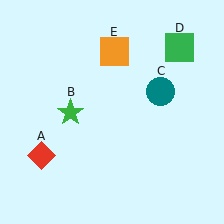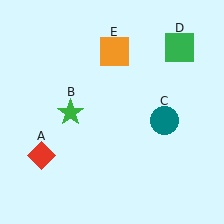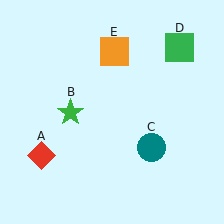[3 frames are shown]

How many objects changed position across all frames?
1 object changed position: teal circle (object C).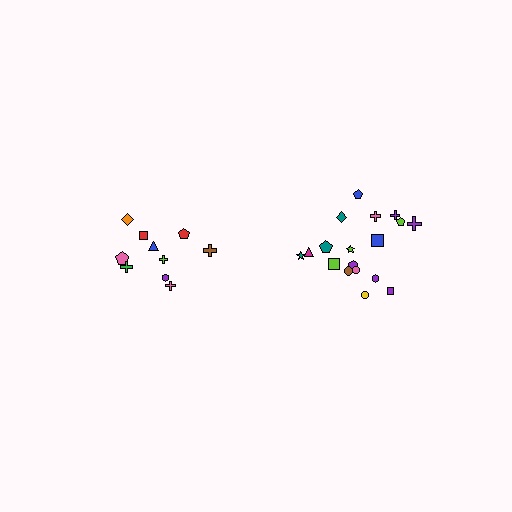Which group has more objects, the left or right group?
The right group.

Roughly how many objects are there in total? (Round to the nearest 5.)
Roughly 30 objects in total.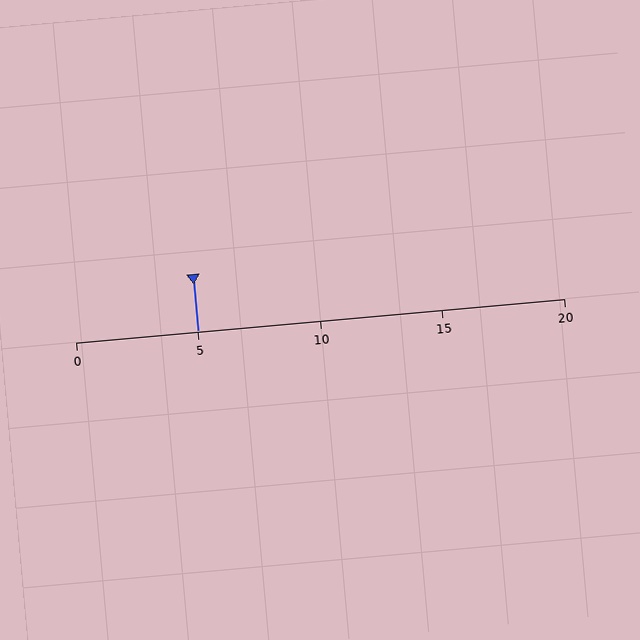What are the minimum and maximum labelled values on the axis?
The axis runs from 0 to 20.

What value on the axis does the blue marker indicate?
The marker indicates approximately 5.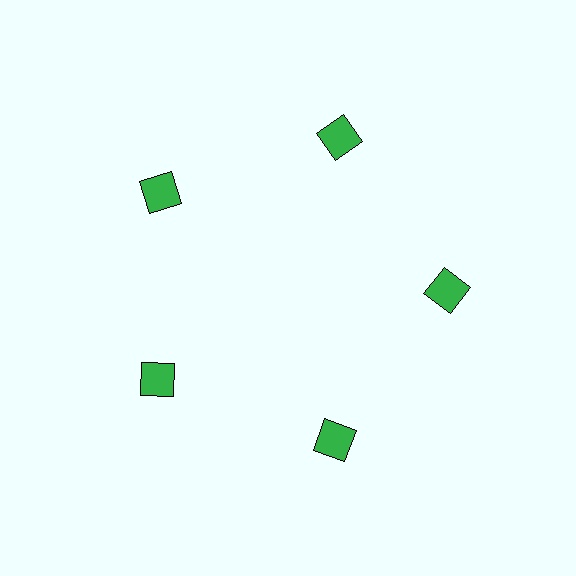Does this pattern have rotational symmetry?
Yes, this pattern has 5-fold rotational symmetry. It looks the same after rotating 72 degrees around the center.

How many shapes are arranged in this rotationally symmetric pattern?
There are 5 shapes, arranged in 5 groups of 1.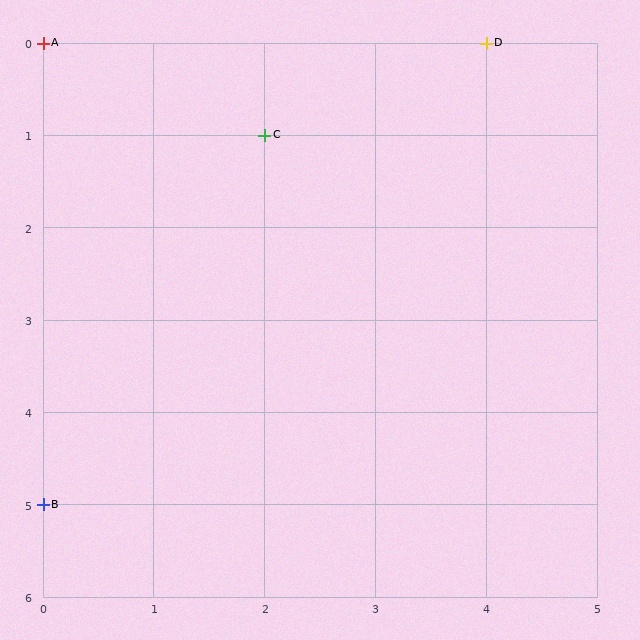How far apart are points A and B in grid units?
Points A and B are 5 rows apart.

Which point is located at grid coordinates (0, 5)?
Point B is at (0, 5).